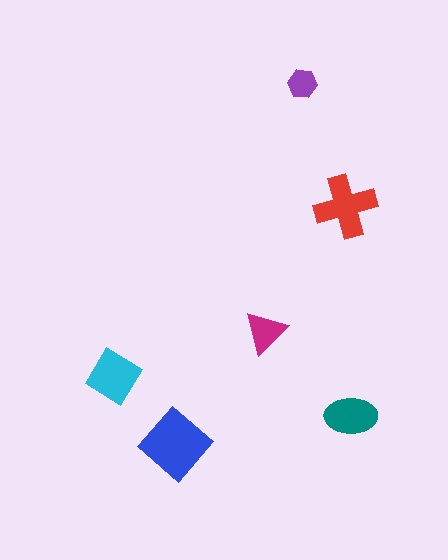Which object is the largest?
The blue diamond.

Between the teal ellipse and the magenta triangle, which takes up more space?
The teal ellipse.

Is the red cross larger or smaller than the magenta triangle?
Larger.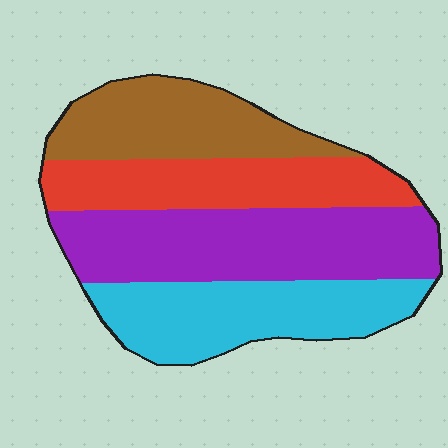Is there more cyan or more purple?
Purple.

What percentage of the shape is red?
Red covers 22% of the shape.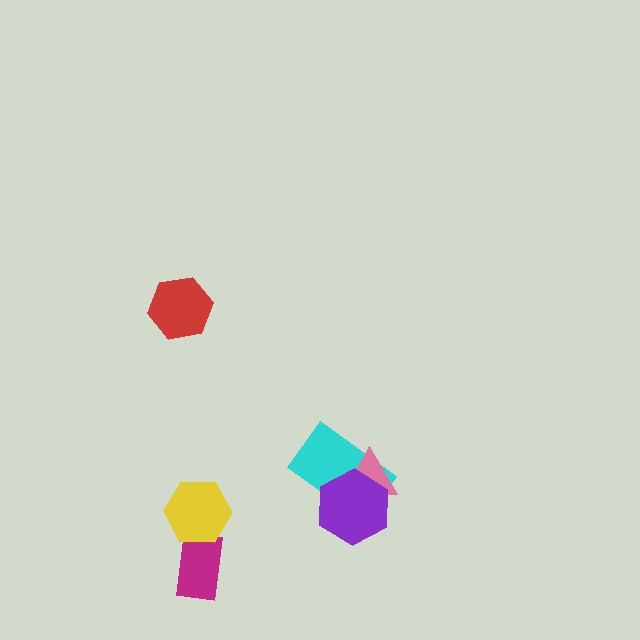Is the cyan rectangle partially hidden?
Yes, it is partially covered by another shape.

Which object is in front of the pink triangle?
The purple hexagon is in front of the pink triangle.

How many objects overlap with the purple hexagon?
2 objects overlap with the purple hexagon.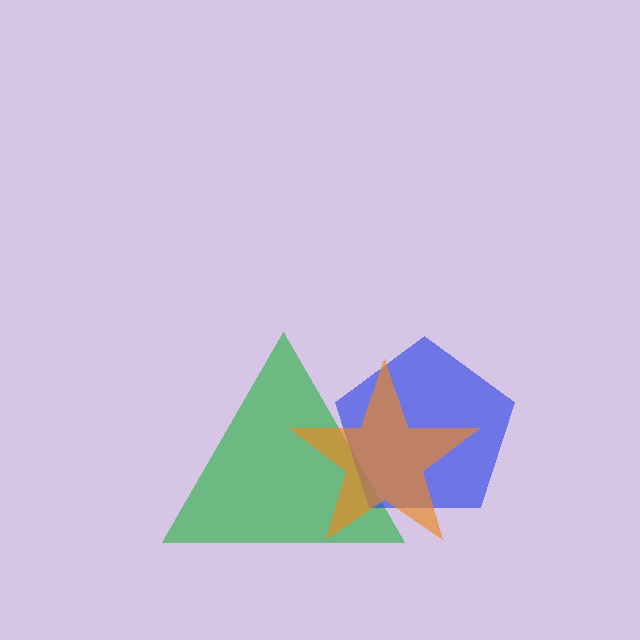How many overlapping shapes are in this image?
There are 3 overlapping shapes in the image.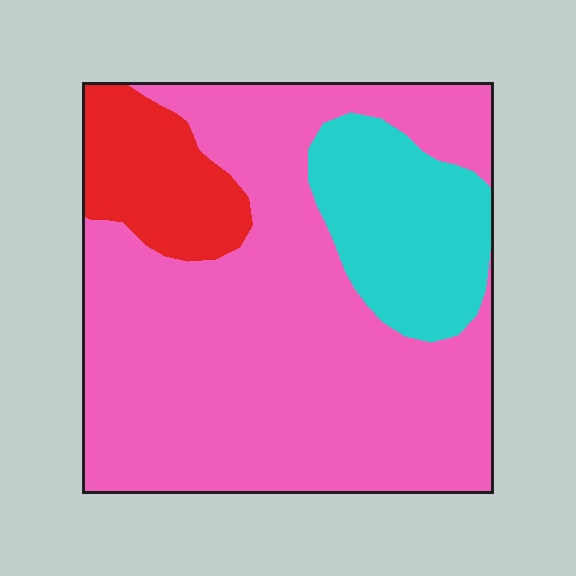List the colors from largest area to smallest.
From largest to smallest: pink, cyan, red.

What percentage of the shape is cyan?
Cyan covers 17% of the shape.